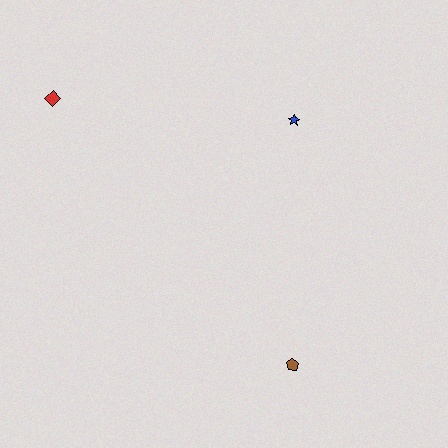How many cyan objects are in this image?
There are no cyan objects.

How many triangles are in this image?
There are no triangles.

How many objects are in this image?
There are 3 objects.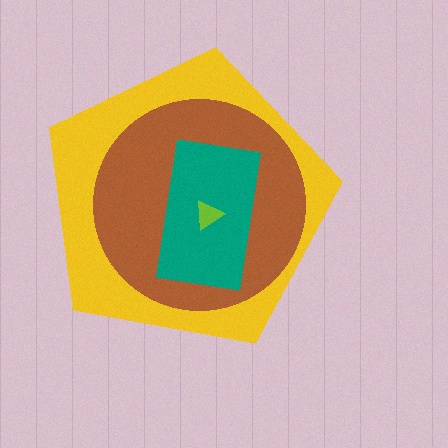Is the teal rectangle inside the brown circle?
Yes.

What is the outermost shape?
The yellow pentagon.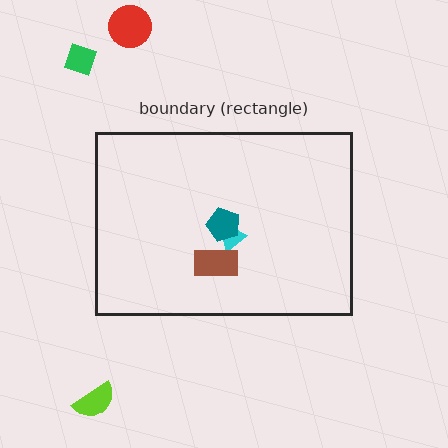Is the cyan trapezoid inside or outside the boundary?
Inside.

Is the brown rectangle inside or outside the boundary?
Inside.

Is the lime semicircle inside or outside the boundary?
Outside.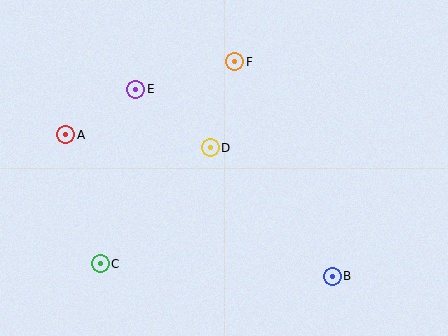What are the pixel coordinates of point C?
Point C is at (100, 264).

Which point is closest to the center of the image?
Point D at (210, 148) is closest to the center.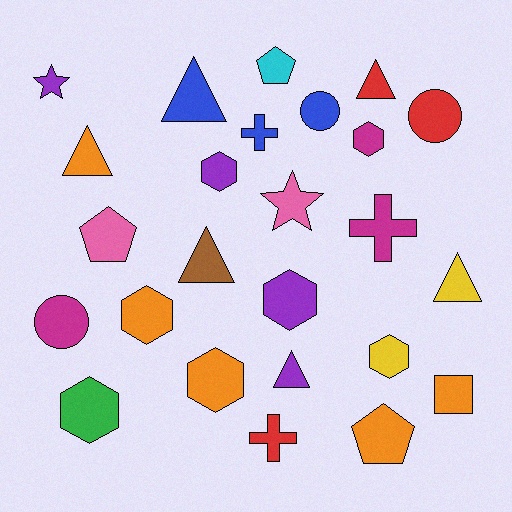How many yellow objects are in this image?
There are 2 yellow objects.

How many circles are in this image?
There are 3 circles.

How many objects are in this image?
There are 25 objects.